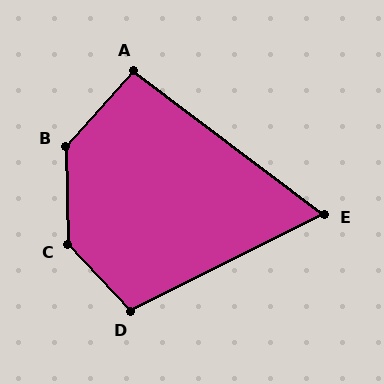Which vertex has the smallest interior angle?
E, at approximately 64 degrees.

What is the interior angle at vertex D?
Approximately 106 degrees (obtuse).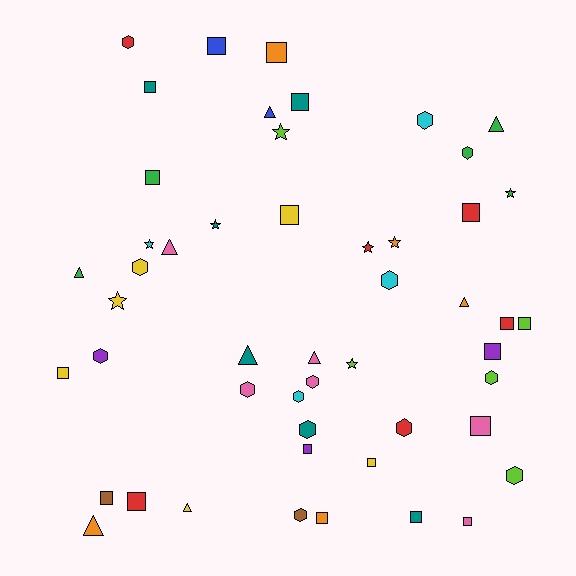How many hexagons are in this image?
There are 14 hexagons.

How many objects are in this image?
There are 50 objects.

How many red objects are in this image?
There are 6 red objects.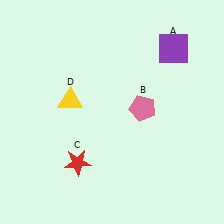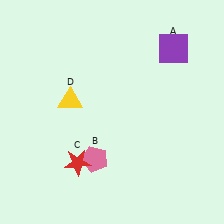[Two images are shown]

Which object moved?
The pink pentagon (B) moved down.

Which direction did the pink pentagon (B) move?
The pink pentagon (B) moved down.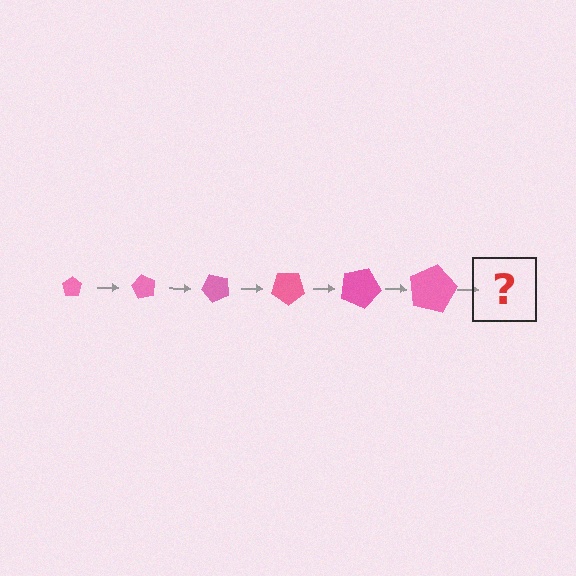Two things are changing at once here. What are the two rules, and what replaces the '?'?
The two rules are that the pentagon grows larger each step and it rotates 60 degrees each step. The '?' should be a pentagon, larger than the previous one and rotated 360 degrees from the start.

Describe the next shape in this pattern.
It should be a pentagon, larger than the previous one and rotated 360 degrees from the start.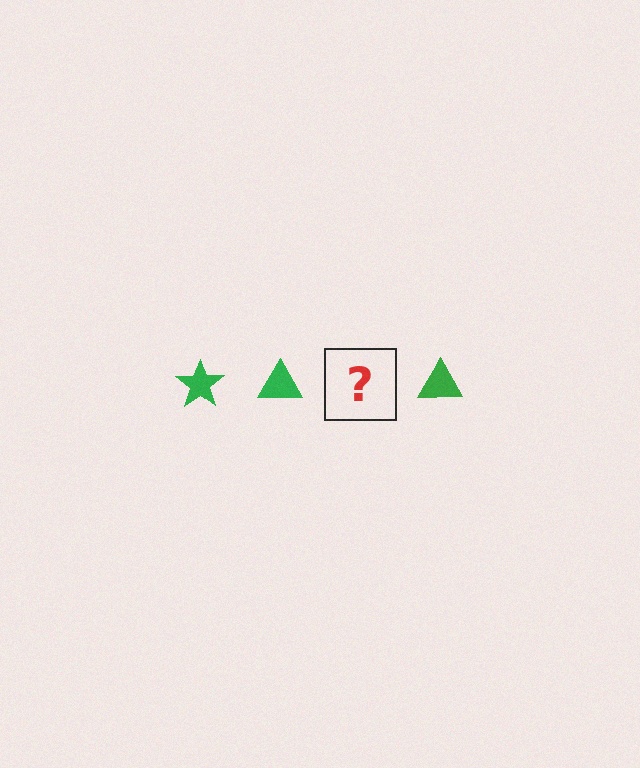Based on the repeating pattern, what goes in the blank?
The blank should be a green star.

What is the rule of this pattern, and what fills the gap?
The rule is that the pattern cycles through star, triangle shapes in green. The gap should be filled with a green star.